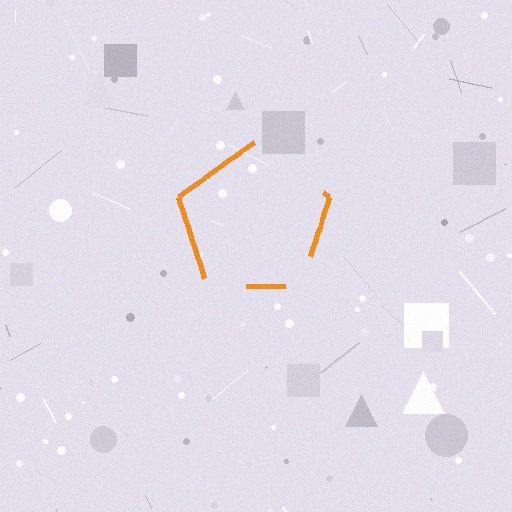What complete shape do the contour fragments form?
The contour fragments form a pentagon.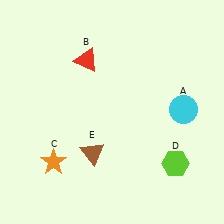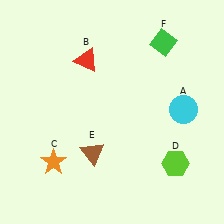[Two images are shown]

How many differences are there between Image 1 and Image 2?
There is 1 difference between the two images.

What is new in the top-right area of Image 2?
A green diamond (F) was added in the top-right area of Image 2.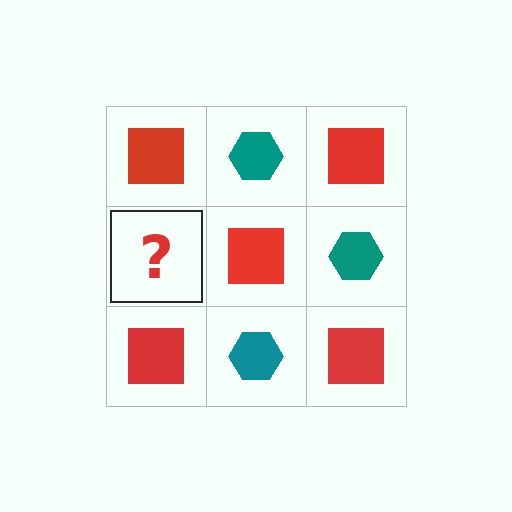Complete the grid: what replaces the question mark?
The question mark should be replaced with a teal hexagon.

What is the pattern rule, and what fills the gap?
The rule is that it alternates red square and teal hexagon in a checkerboard pattern. The gap should be filled with a teal hexagon.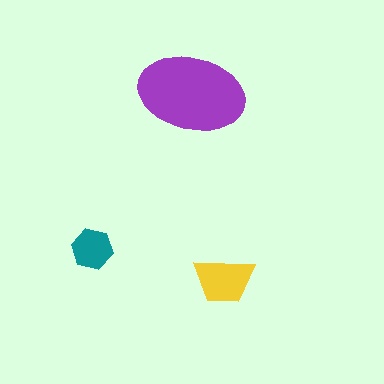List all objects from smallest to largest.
The teal hexagon, the yellow trapezoid, the purple ellipse.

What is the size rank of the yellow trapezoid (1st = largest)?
2nd.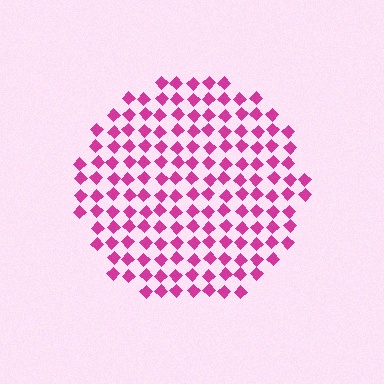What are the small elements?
The small elements are diamonds.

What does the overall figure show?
The overall figure shows a circle.